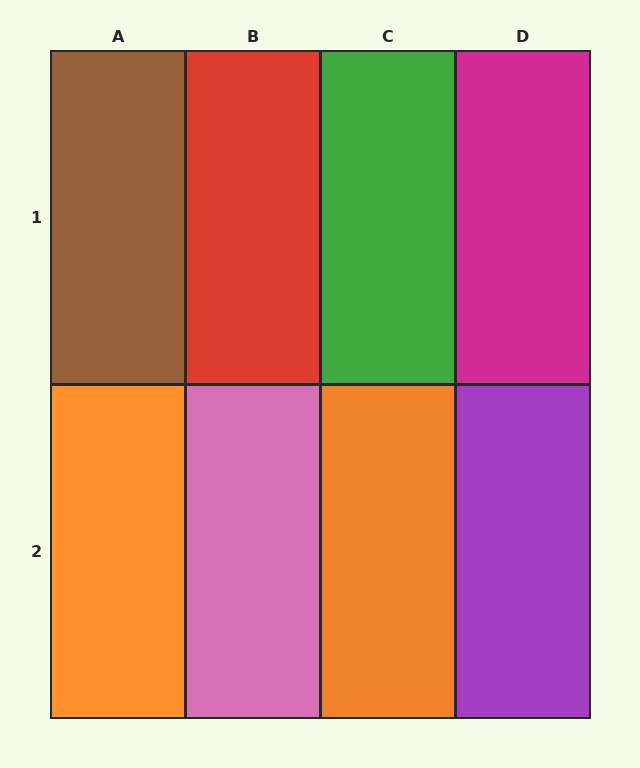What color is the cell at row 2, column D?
Purple.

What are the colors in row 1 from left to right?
Brown, red, green, magenta.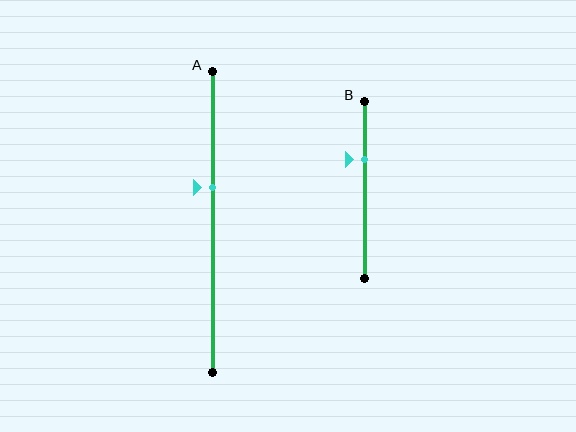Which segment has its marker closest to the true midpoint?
Segment A has its marker closest to the true midpoint.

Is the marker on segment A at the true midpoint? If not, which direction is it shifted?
No, the marker on segment A is shifted upward by about 11% of the segment length.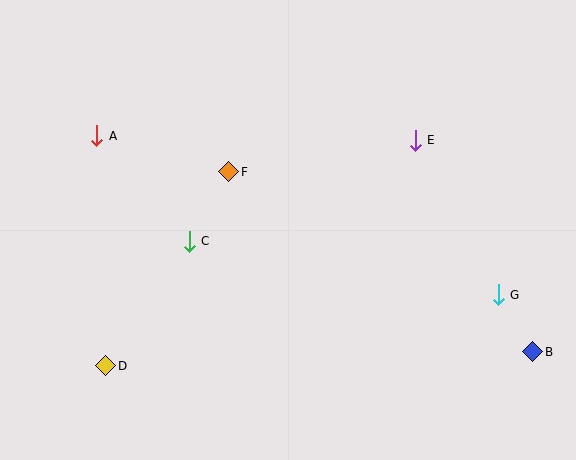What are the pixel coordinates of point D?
Point D is at (106, 366).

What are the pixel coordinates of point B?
Point B is at (533, 352).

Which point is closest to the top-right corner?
Point E is closest to the top-right corner.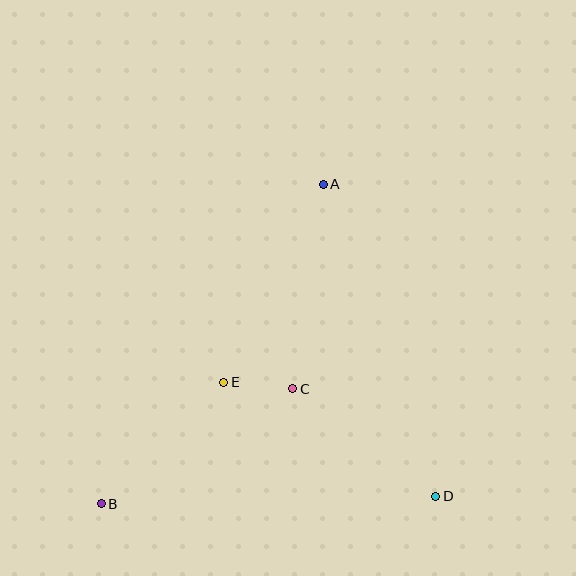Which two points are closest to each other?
Points C and E are closest to each other.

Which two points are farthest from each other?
Points A and B are farthest from each other.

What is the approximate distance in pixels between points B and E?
The distance between B and E is approximately 172 pixels.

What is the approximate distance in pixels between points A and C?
The distance between A and C is approximately 206 pixels.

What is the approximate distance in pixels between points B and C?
The distance between B and C is approximately 224 pixels.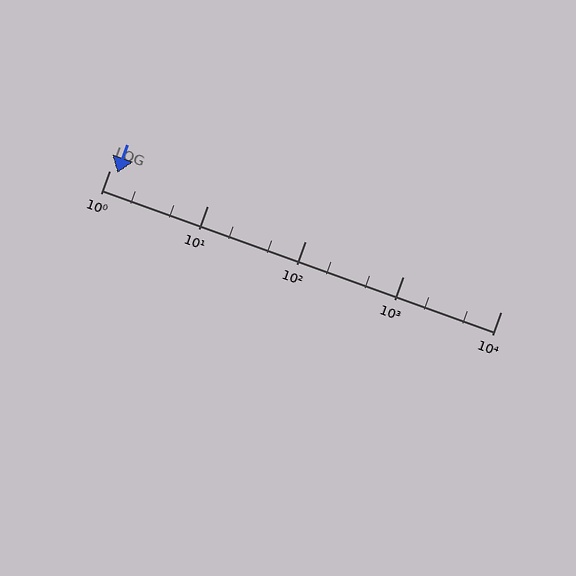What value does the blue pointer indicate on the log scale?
The pointer indicates approximately 1.2.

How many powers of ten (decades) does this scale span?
The scale spans 4 decades, from 1 to 10000.